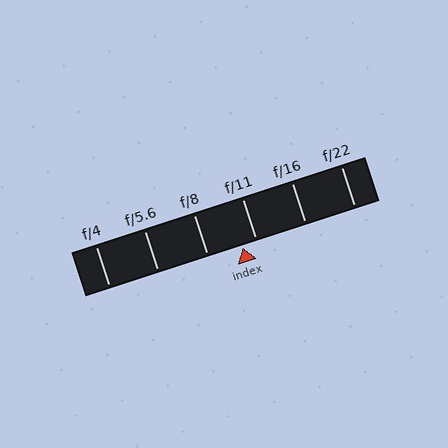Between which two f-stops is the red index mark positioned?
The index mark is between f/8 and f/11.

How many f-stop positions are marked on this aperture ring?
There are 6 f-stop positions marked.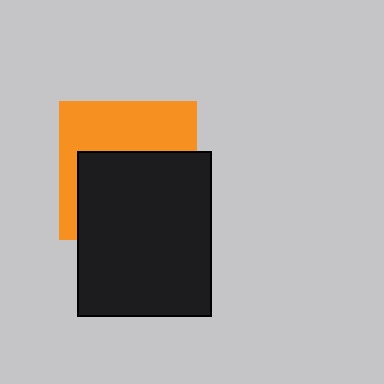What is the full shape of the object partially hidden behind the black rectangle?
The partially hidden object is an orange square.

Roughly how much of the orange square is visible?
A small part of it is visible (roughly 45%).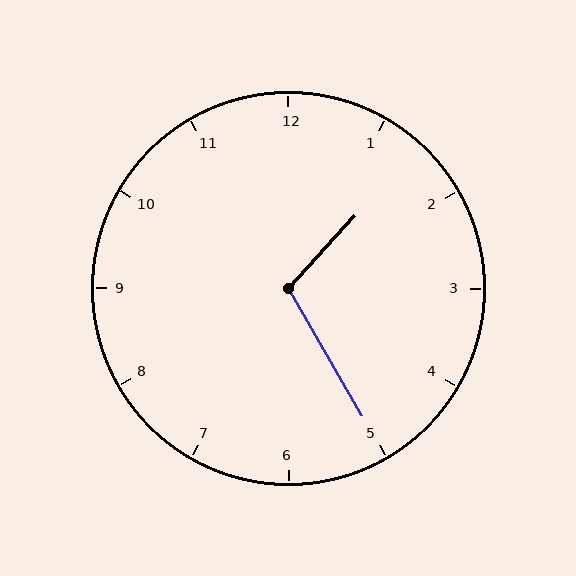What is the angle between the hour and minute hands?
Approximately 108 degrees.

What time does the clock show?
1:25.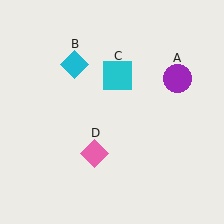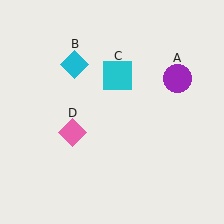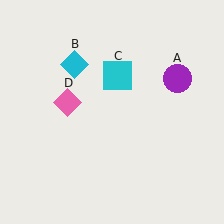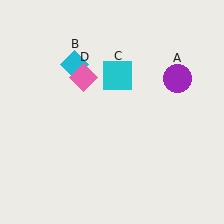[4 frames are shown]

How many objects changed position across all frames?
1 object changed position: pink diamond (object D).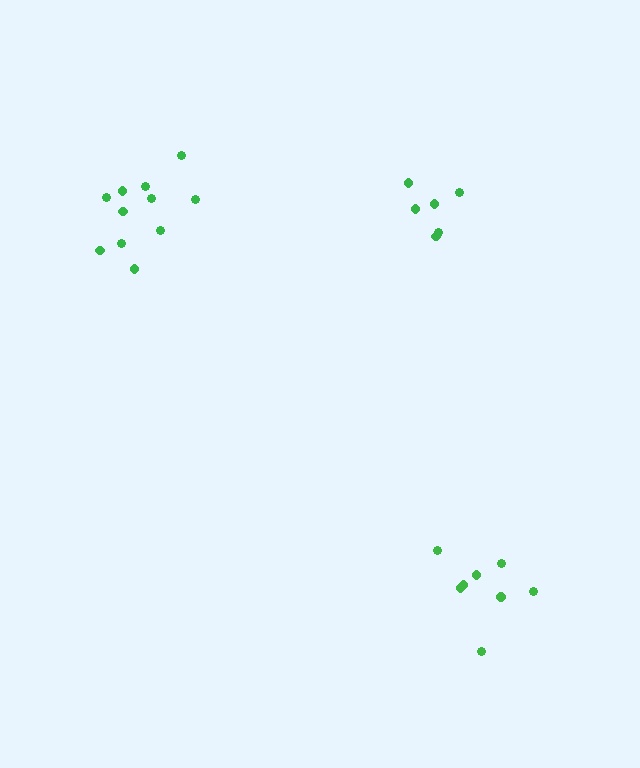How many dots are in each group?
Group 1: 6 dots, Group 2: 8 dots, Group 3: 11 dots (25 total).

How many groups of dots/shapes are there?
There are 3 groups.